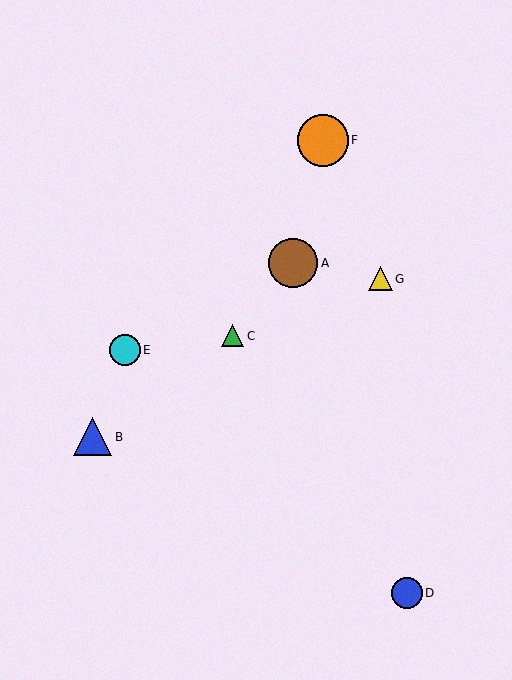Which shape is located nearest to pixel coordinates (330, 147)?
The orange circle (labeled F) at (323, 140) is nearest to that location.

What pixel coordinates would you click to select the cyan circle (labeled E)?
Click at (125, 350) to select the cyan circle E.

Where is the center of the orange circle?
The center of the orange circle is at (323, 140).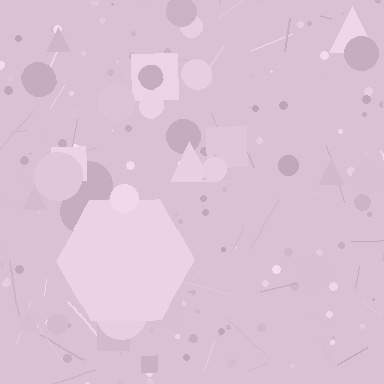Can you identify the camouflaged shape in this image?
The camouflaged shape is a hexagon.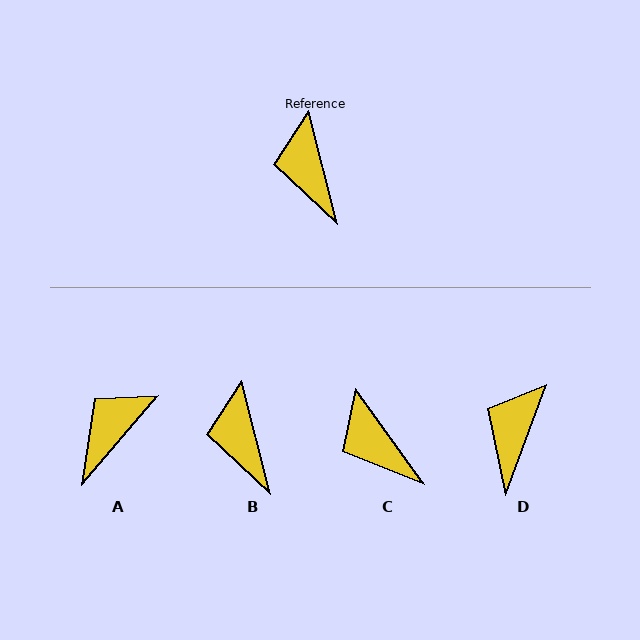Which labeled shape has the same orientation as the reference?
B.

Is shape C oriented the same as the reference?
No, it is off by about 22 degrees.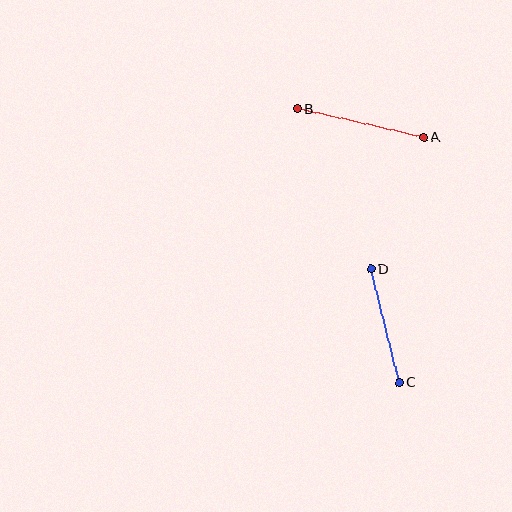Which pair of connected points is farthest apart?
Points A and B are farthest apart.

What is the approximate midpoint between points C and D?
The midpoint is at approximately (385, 326) pixels.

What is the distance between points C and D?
The distance is approximately 117 pixels.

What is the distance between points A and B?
The distance is approximately 130 pixels.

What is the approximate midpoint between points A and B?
The midpoint is at approximately (361, 123) pixels.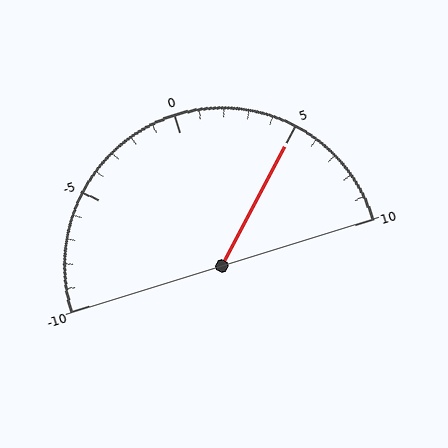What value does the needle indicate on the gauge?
The needle indicates approximately 5.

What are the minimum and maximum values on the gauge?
The gauge ranges from -10 to 10.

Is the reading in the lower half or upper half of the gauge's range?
The reading is in the upper half of the range (-10 to 10).